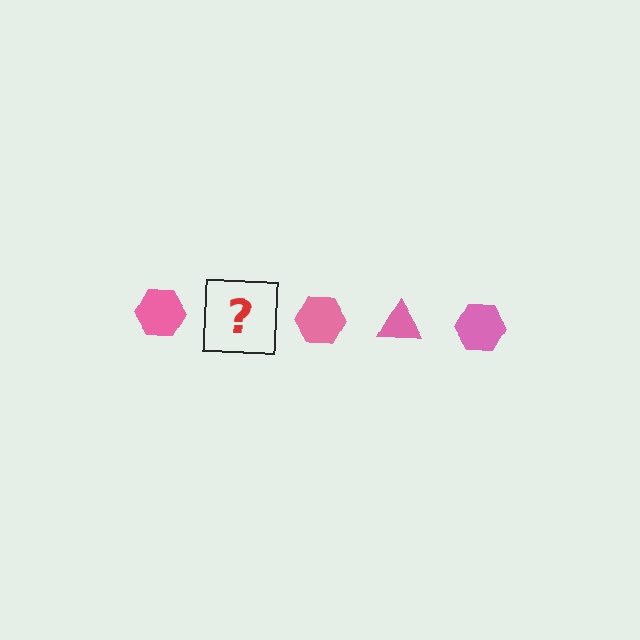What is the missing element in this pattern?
The missing element is a pink triangle.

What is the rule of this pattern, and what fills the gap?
The rule is that the pattern cycles through hexagon, triangle shapes in pink. The gap should be filled with a pink triangle.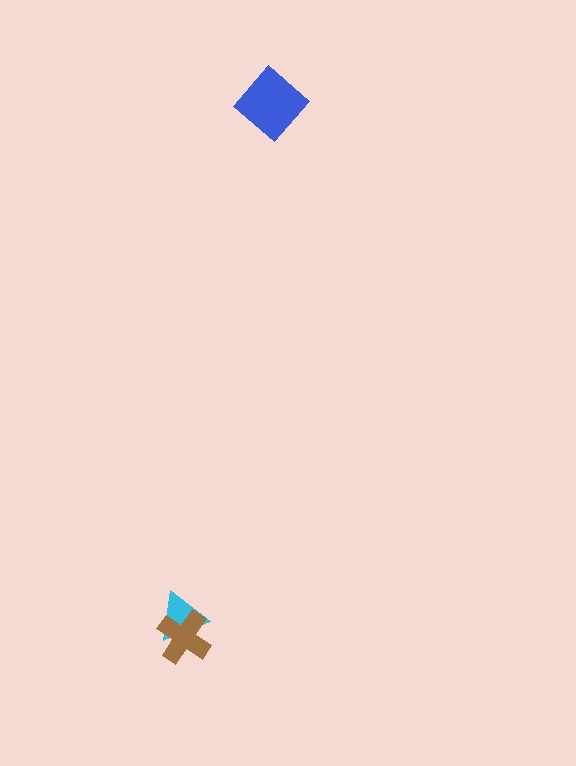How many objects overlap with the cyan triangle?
1 object overlaps with the cyan triangle.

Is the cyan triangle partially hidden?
Yes, it is partially covered by another shape.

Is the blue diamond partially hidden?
No, no other shape covers it.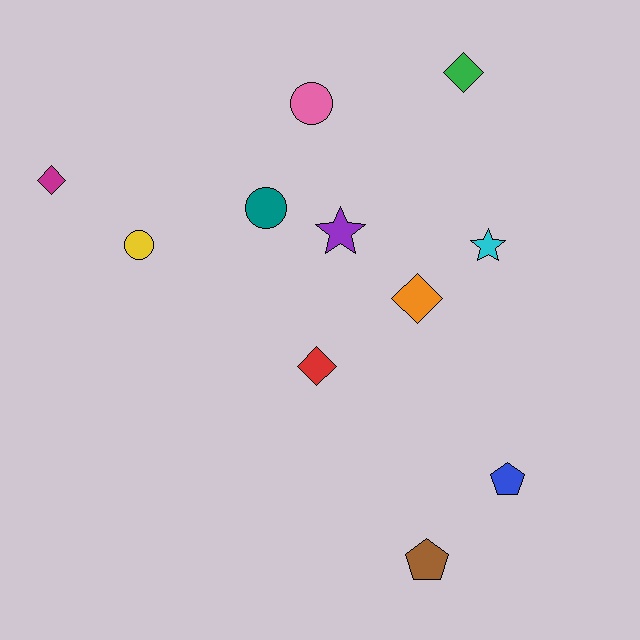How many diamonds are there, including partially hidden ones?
There are 4 diamonds.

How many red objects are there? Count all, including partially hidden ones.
There is 1 red object.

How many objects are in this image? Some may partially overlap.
There are 11 objects.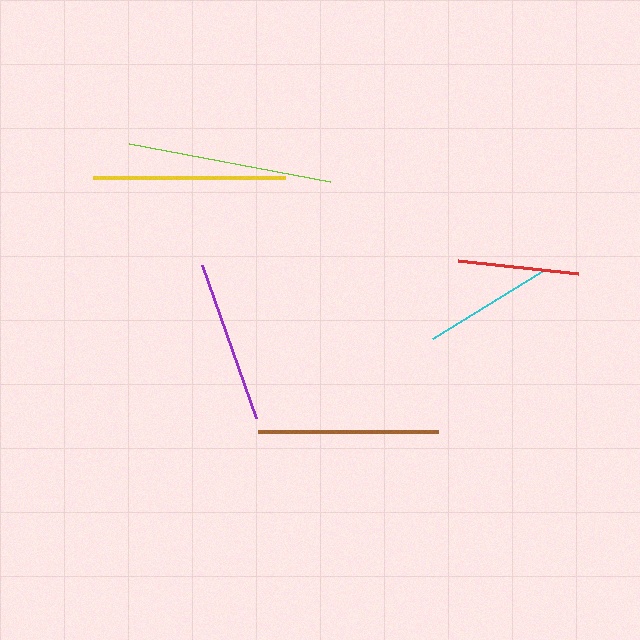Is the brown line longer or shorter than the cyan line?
The brown line is longer than the cyan line.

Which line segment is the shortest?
The red line is the shortest at approximately 121 pixels.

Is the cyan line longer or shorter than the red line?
The cyan line is longer than the red line.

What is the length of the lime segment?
The lime segment is approximately 204 pixels long.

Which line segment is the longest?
The lime line is the longest at approximately 204 pixels.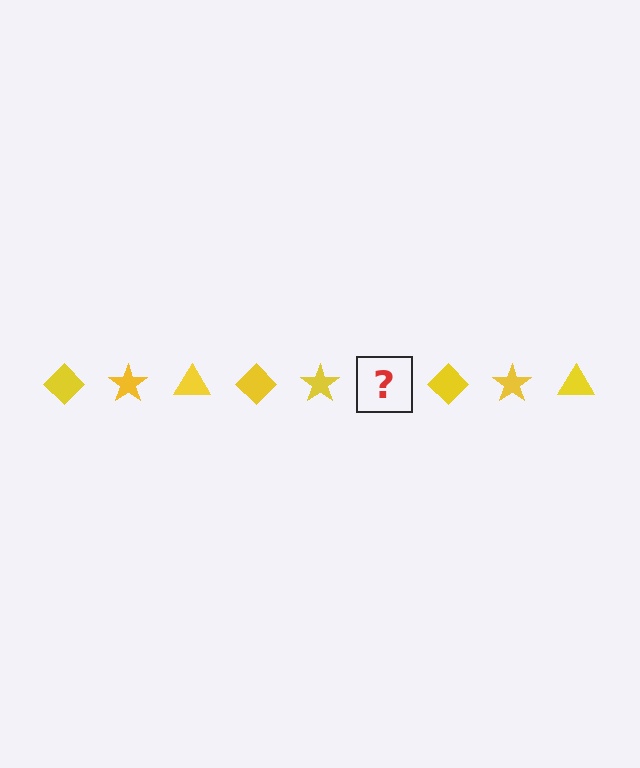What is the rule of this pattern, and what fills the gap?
The rule is that the pattern cycles through diamond, star, triangle shapes in yellow. The gap should be filled with a yellow triangle.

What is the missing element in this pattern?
The missing element is a yellow triangle.